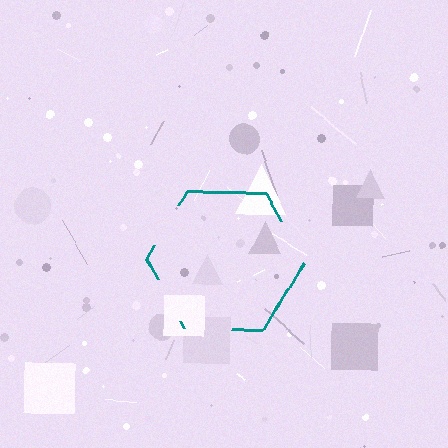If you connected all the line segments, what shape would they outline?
They would outline a hexagon.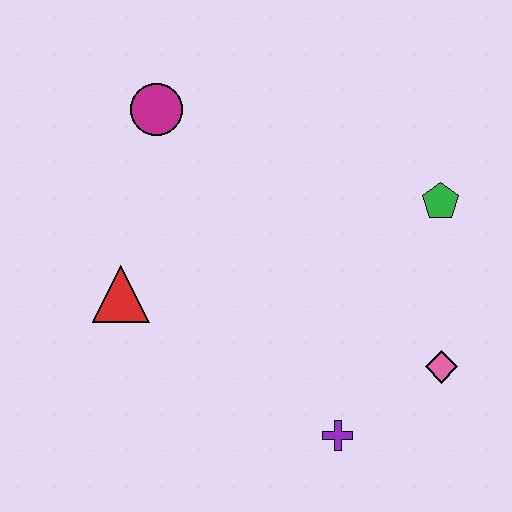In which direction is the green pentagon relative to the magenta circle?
The green pentagon is to the right of the magenta circle.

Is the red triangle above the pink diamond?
Yes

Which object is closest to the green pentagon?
The pink diamond is closest to the green pentagon.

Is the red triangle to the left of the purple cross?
Yes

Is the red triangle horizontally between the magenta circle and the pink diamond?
No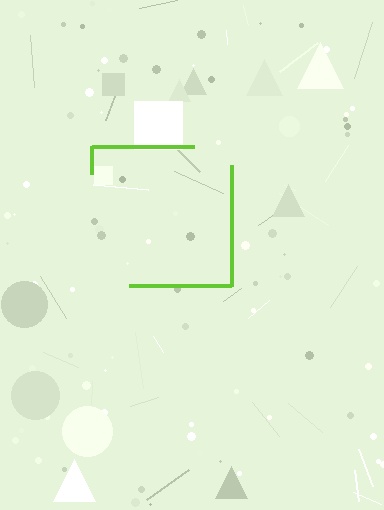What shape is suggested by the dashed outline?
The dashed outline suggests a square.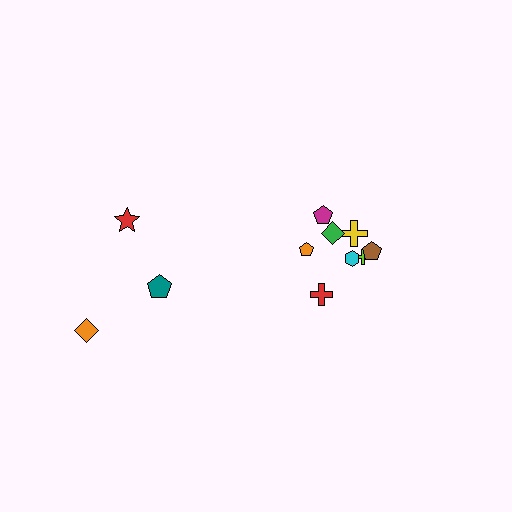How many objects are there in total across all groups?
There are 11 objects.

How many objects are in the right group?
There are 8 objects.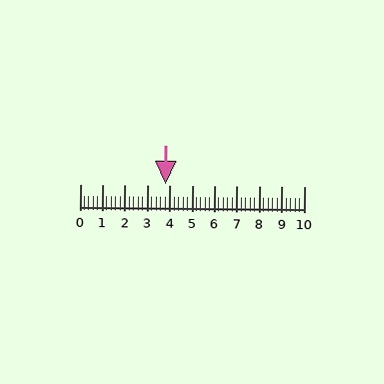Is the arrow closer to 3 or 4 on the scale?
The arrow is closer to 4.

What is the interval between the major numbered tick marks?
The major tick marks are spaced 1 units apart.